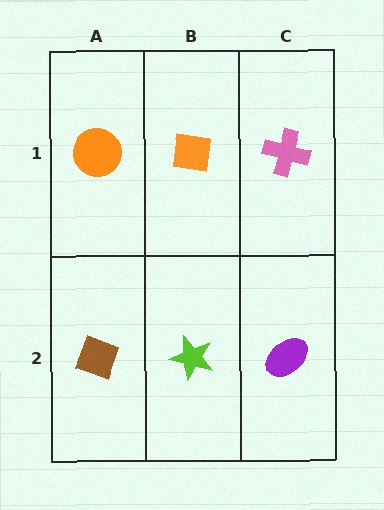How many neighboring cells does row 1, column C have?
2.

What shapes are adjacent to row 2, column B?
An orange square (row 1, column B), a brown diamond (row 2, column A), a purple ellipse (row 2, column C).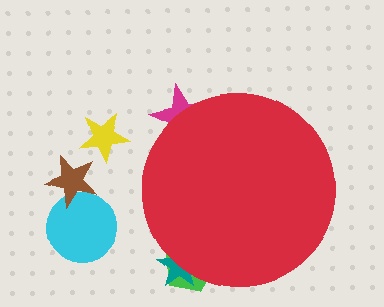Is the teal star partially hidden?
Yes, the teal star is partially hidden behind the red circle.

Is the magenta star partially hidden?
Yes, the magenta star is partially hidden behind the red circle.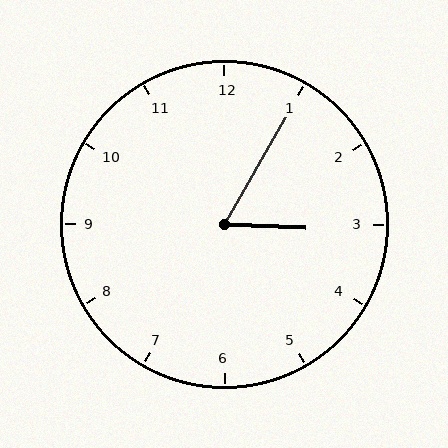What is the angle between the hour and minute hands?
Approximately 62 degrees.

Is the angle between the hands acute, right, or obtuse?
It is acute.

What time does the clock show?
3:05.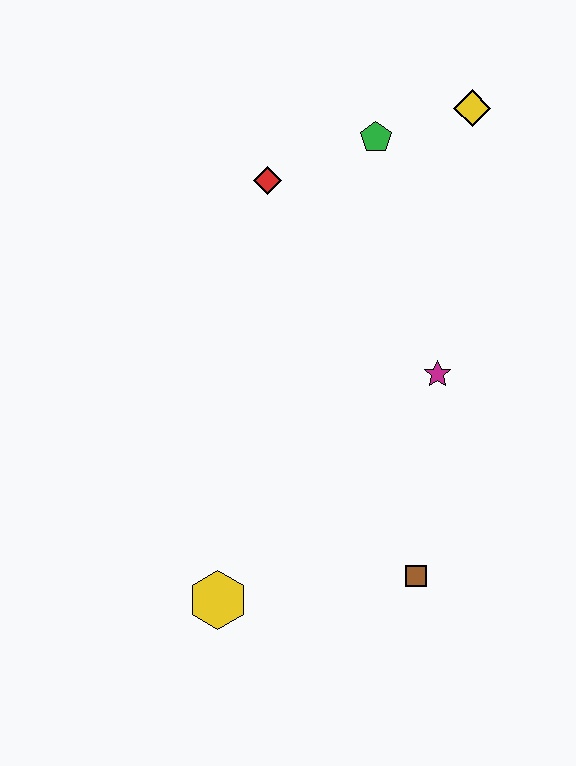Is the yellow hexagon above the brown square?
No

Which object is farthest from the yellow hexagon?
The yellow diamond is farthest from the yellow hexagon.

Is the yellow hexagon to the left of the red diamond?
Yes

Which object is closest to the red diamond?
The green pentagon is closest to the red diamond.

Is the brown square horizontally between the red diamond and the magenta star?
Yes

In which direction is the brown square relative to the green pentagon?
The brown square is below the green pentagon.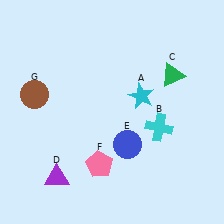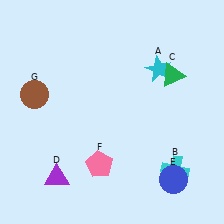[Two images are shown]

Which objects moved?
The objects that moved are: the cyan star (A), the cyan cross (B), the blue circle (E).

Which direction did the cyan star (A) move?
The cyan star (A) moved up.